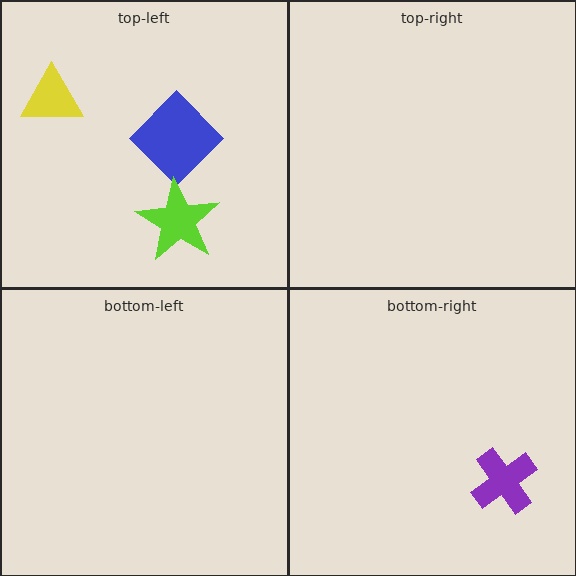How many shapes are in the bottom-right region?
1.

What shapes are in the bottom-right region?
The purple cross.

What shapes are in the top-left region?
The blue diamond, the yellow triangle, the lime star.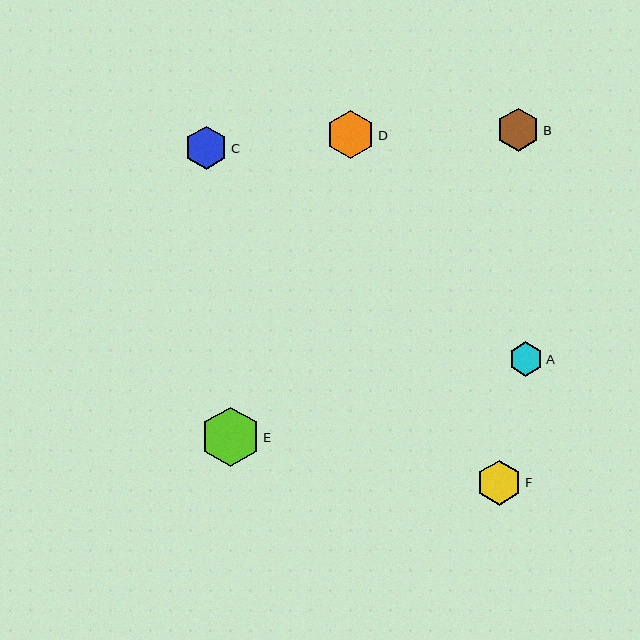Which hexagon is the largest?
Hexagon E is the largest with a size of approximately 59 pixels.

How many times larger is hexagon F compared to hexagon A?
Hexagon F is approximately 1.3 times the size of hexagon A.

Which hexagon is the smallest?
Hexagon A is the smallest with a size of approximately 34 pixels.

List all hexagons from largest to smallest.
From largest to smallest: E, D, F, C, B, A.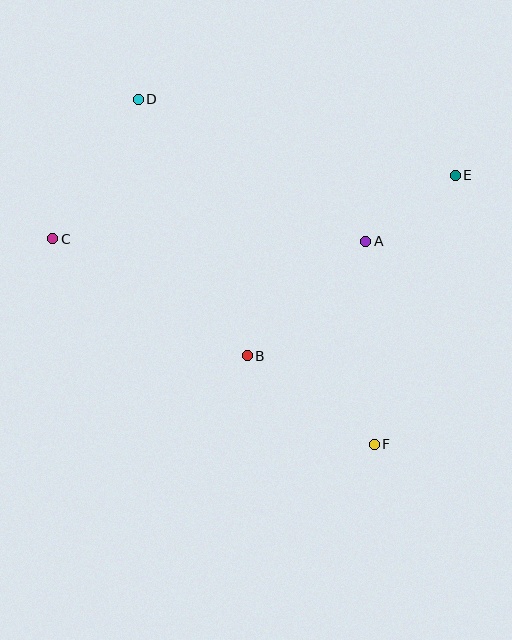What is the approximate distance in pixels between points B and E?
The distance between B and E is approximately 275 pixels.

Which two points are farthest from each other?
Points D and F are farthest from each other.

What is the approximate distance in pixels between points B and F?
The distance between B and F is approximately 155 pixels.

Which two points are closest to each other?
Points A and E are closest to each other.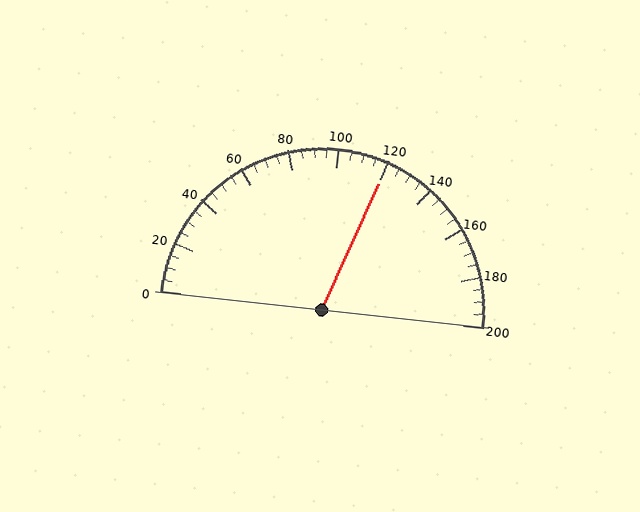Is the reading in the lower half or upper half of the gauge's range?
The reading is in the upper half of the range (0 to 200).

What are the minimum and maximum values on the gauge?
The gauge ranges from 0 to 200.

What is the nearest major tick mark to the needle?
The nearest major tick mark is 120.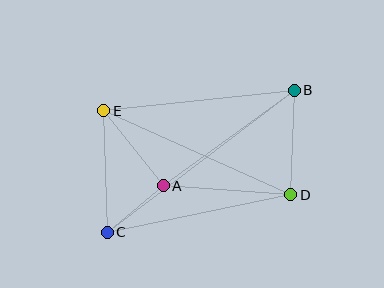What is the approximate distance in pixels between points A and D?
The distance between A and D is approximately 128 pixels.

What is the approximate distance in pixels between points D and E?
The distance between D and E is approximately 205 pixels.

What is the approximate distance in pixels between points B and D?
The distance between B and D is approximately 105 pixels.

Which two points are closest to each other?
Points A and C are closest to each other.